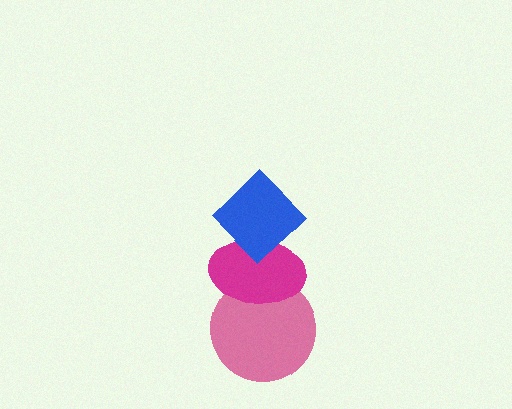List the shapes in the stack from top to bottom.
From top to bottom: the blue diamond, the magenta ellipse, the pink circle.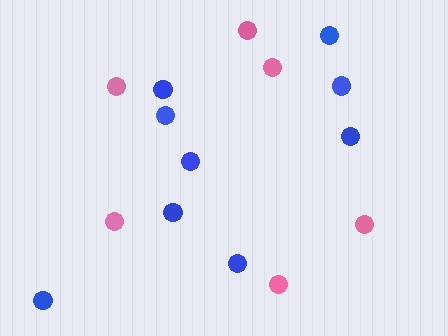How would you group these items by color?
There are 2 groups: one group of blue circles (9) and one group of pink circles (6).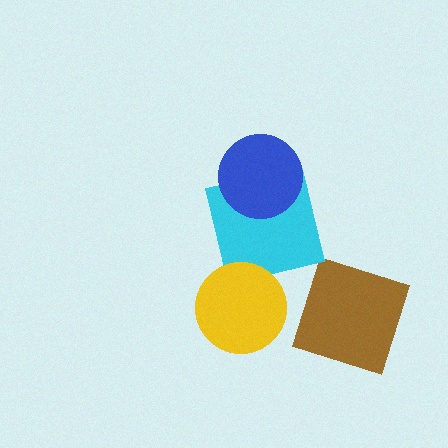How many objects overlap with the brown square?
0 objects overlap with the brown square.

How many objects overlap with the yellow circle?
0 objects overlap with the yellow circle.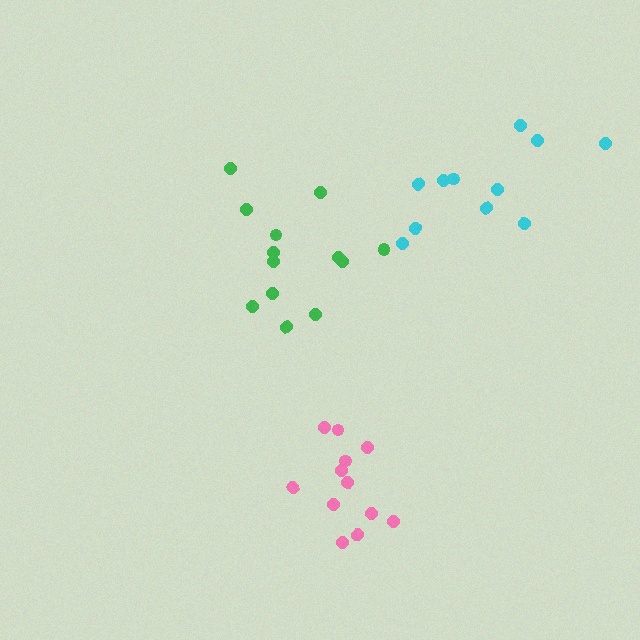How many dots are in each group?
Group 1: 12 dots, Group 2: 13 dots, Group 3: 11 dots (36 total).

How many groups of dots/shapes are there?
There are 3 groups.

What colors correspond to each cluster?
The clusters are colored: pink, green, cyan.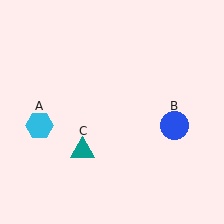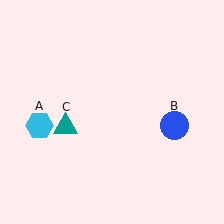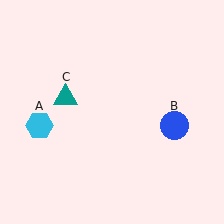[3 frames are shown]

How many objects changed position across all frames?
1 object changed position: teal triangle (object C).